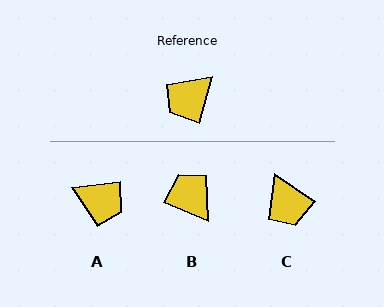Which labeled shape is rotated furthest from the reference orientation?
A, about 113 degrees away.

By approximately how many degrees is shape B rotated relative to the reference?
Approximately 98 degrees clockwise.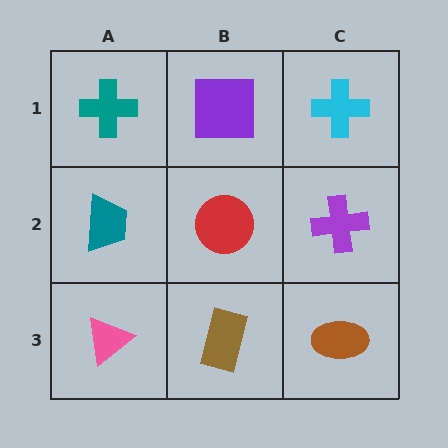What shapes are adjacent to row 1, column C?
A purple cross (row 2, column C), a purple square (row 1, column B).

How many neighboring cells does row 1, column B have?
3.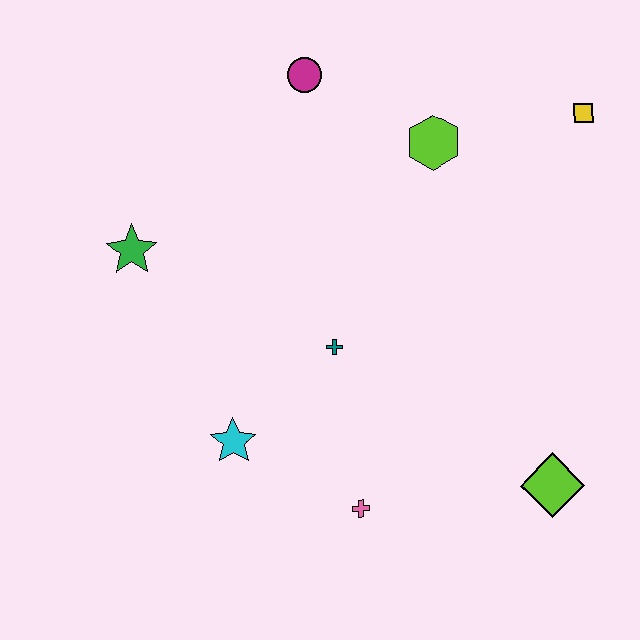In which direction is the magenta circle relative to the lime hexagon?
The magenta circle is to the left of the lime hexagon.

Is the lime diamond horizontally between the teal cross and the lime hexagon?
No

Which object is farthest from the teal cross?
The yellow square is farthest from the teal cross.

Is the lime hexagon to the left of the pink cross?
No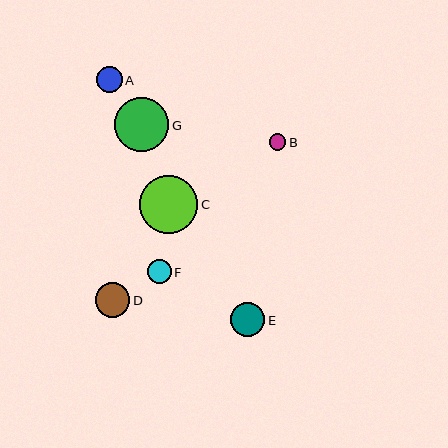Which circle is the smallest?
Circle B is the smallest with a size of approximately 17 pixels.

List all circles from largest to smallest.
From largest to smallest: C, G, D, E, A, F, B.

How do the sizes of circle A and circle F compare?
Circle A and circle F are approximately the same size.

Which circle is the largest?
Circle C is the largest with a size of approximately 59 pixels.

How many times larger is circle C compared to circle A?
Circle C is approximately 2.3 times the size of circle A.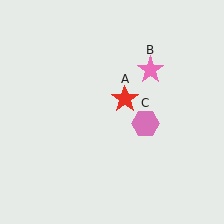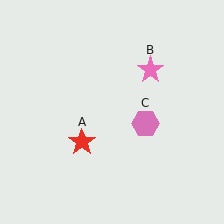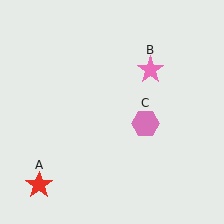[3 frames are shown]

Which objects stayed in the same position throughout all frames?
Pink star (object B) and pink hexagon (object C) remained stationary.